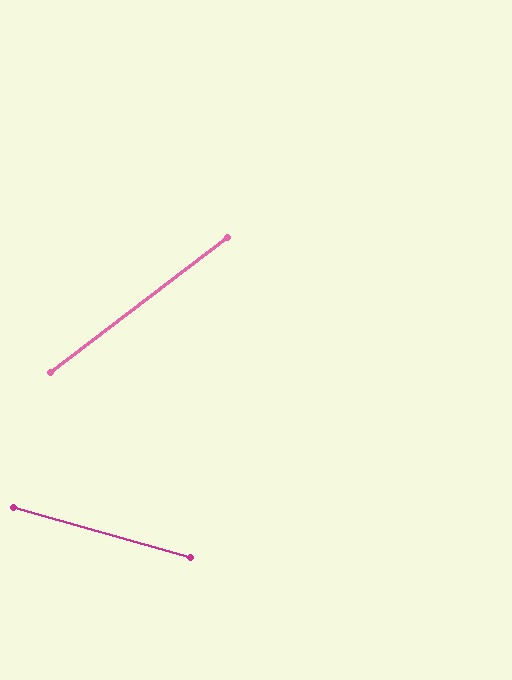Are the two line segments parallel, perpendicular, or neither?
Neither parallel nor perpendicular — they differ by about 53°.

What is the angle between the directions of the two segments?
Approximately 53 degrees.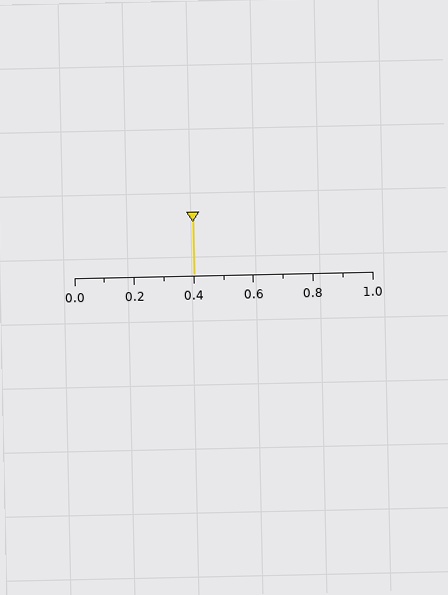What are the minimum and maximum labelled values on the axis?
The axis runs from 0.0 to 1.0.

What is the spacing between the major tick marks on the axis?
The major ticks are spaced 0.2 apart.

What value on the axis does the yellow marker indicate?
The marker indicates approximately 0.4.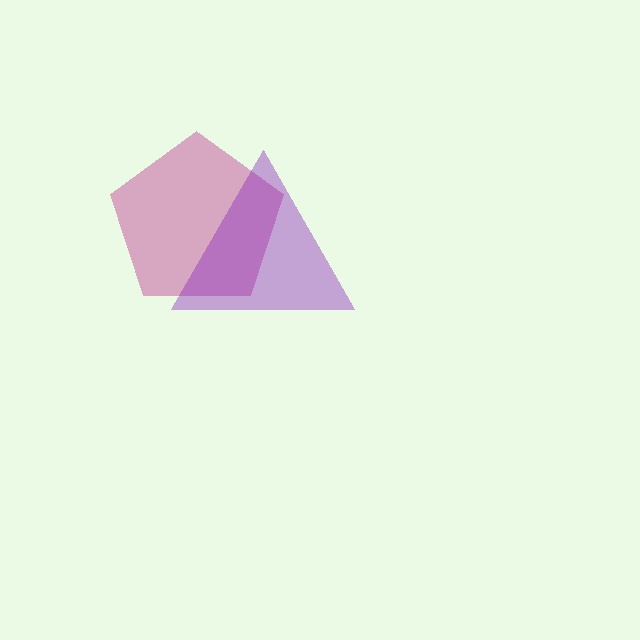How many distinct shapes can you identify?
There are 2 distinct shapes: a magenta pentagon, a purple triangle.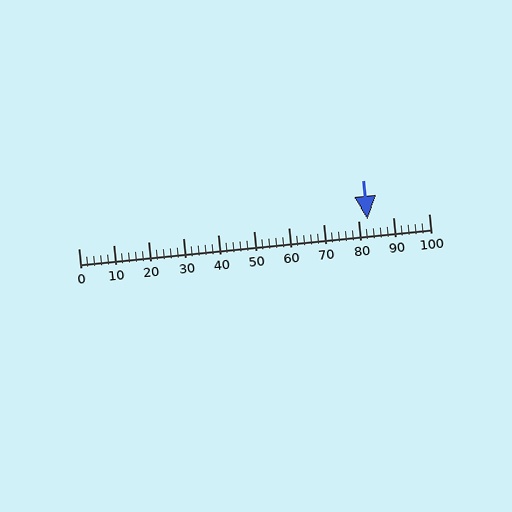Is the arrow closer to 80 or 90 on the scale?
The arrow is closer to 80.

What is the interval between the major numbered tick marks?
The major tick marks are spaced 10 units apart.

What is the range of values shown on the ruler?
The ruler shows values from 0 to 100.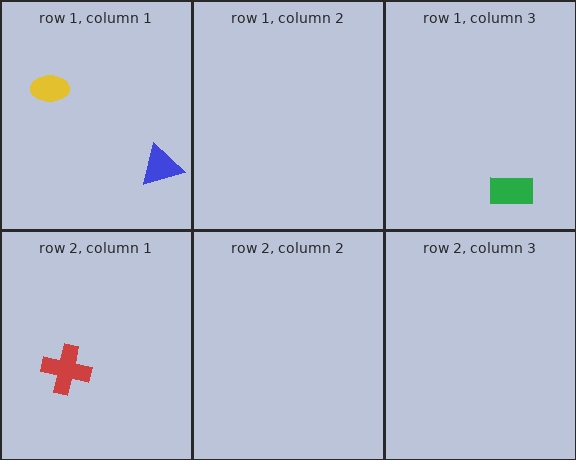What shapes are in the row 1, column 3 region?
The green rectangle.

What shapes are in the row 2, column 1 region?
The red cross.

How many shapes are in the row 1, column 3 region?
1.